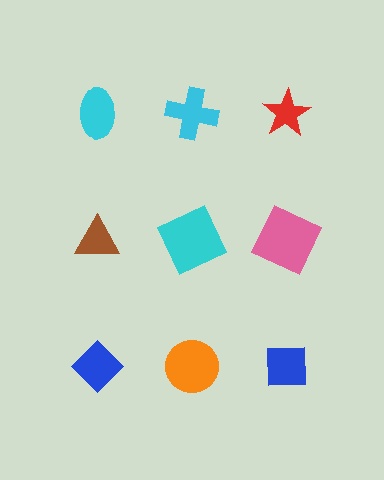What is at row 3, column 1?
A blue diamond.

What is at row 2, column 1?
A brown triangle.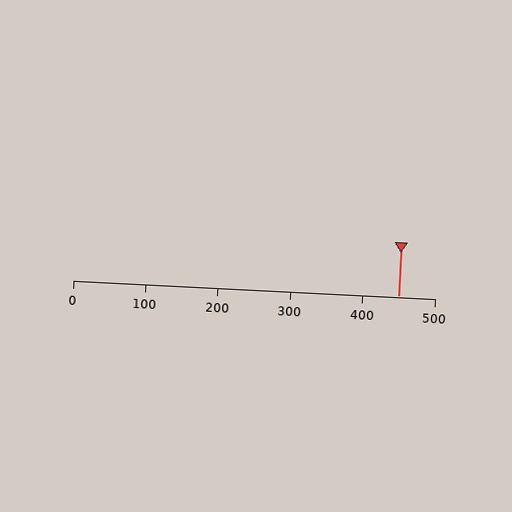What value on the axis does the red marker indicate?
The marker indicates approximately 450.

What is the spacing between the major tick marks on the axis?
The major ticks are spaced 100 apart.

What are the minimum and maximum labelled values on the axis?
The axis runs from 0 to 500.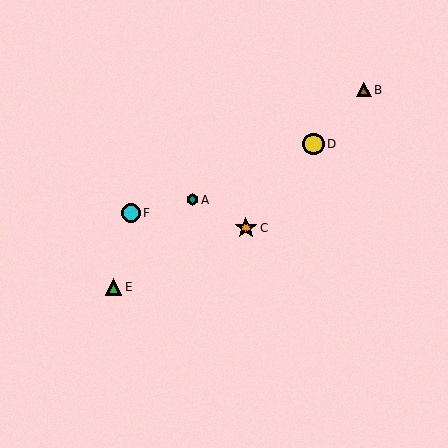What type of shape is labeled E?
Shape E is a green triangle.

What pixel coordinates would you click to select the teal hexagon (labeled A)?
Click at (192, 200) to select the teal hexagon A.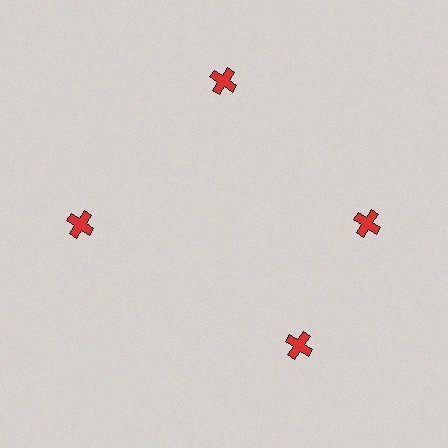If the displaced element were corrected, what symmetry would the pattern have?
It would have 4-fold rotational symmetry — the pattern would map onto itself every 90 degrees.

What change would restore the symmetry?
The symmetry would be restored by rotating it back into even spacing with its neighbors so that all 4 crosses sit at equal angles and equal distance from the center.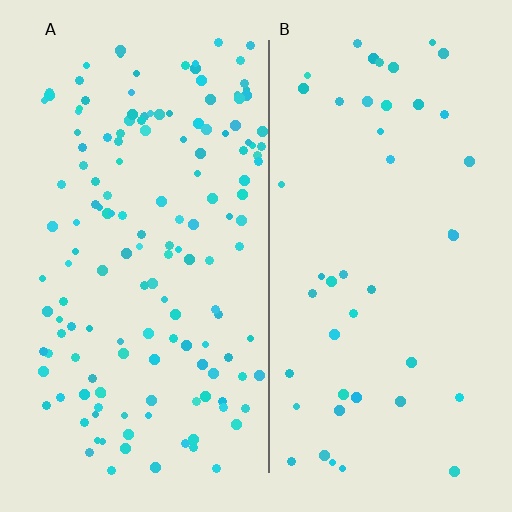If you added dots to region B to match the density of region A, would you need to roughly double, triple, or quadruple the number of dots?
Approximately triple.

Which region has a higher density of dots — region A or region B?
A (the left).